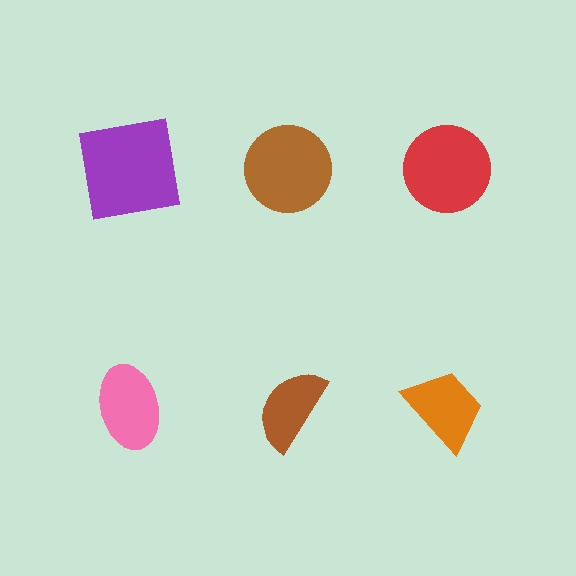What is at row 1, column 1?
A purple square.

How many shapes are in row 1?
3 shapes.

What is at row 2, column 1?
A pink ellipse.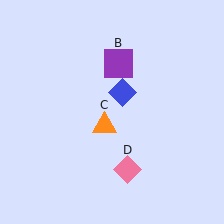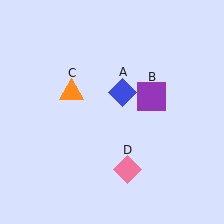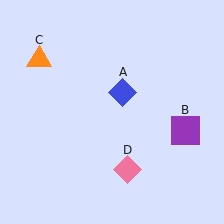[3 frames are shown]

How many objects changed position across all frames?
2 objects changed position: purple square (object B), orange triangle (object C).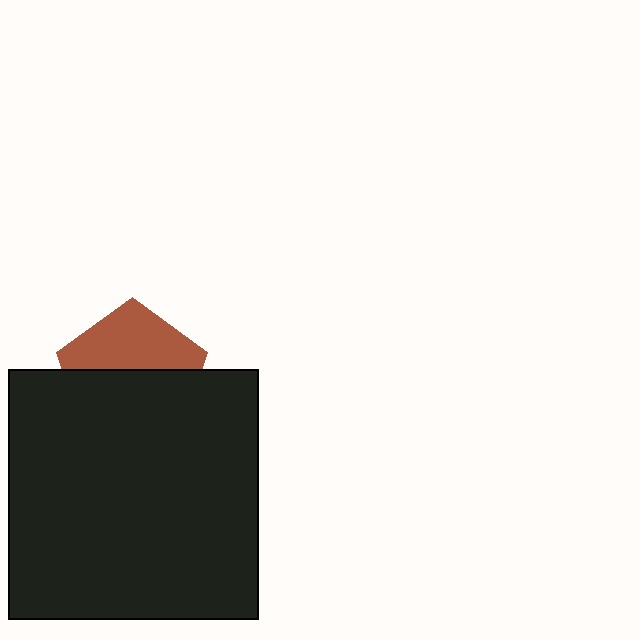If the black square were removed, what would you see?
You would see the complete brown pentagon.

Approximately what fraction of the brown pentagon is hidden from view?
Roughly 56% of the brown pentagon is hidden behind the black square.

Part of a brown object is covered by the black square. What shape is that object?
It is a pentagon.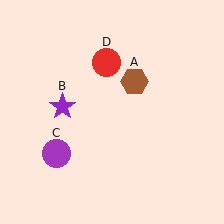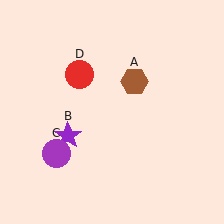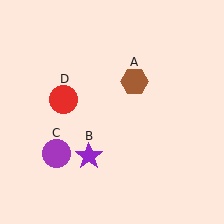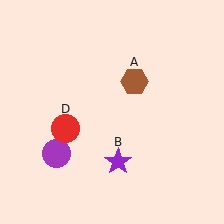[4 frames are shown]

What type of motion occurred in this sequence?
The purple star (object B), red circle (object D) rotated counterclockwise around the center of the scene.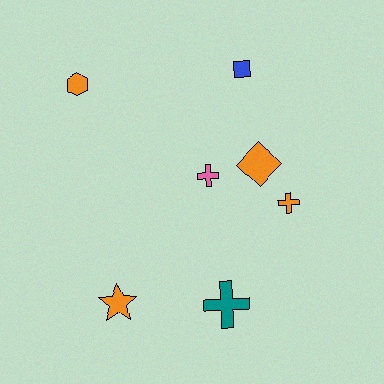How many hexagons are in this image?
There is 1 hexagon.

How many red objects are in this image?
There are no red objects.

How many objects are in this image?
There are 7 objects.